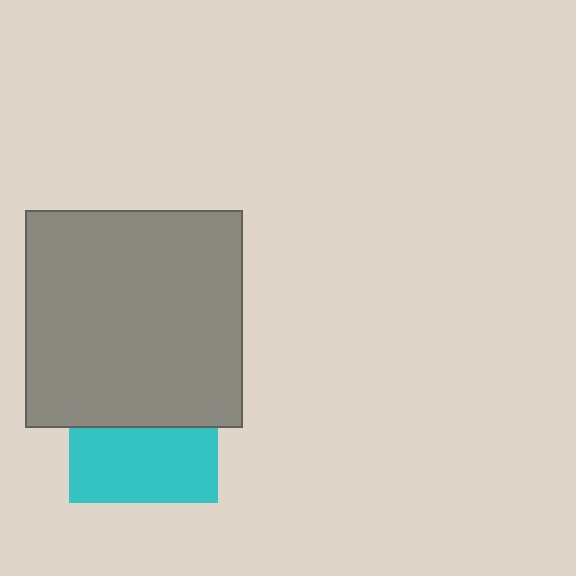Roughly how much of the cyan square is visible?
About half of it is visible (roughly 51%).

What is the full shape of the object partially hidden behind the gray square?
The partially hidden object is a cyan square.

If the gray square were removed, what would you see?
You would see the complete cyan square.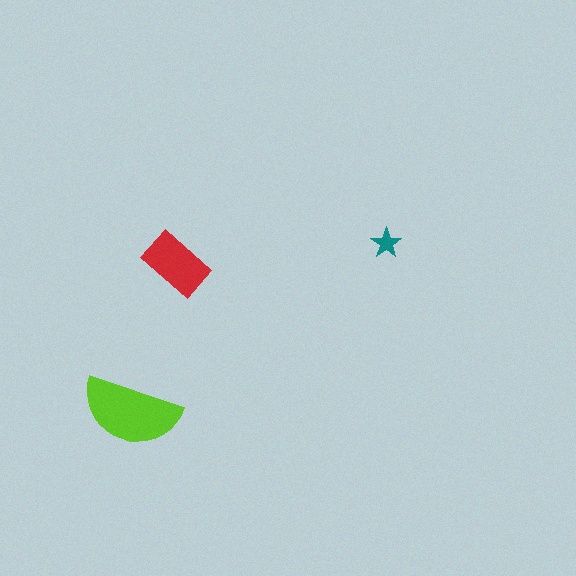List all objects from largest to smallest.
The lime semicircle, the red rectangle, the teal star.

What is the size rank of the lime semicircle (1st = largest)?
1st.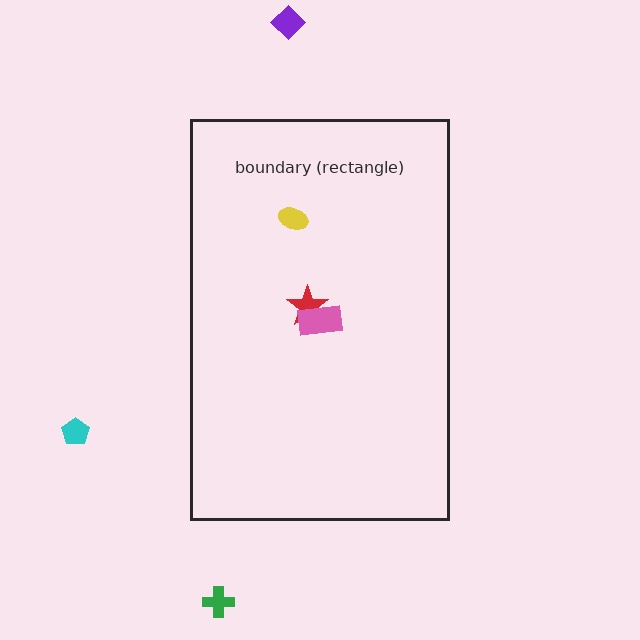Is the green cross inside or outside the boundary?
Outside.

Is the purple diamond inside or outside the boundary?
Outside.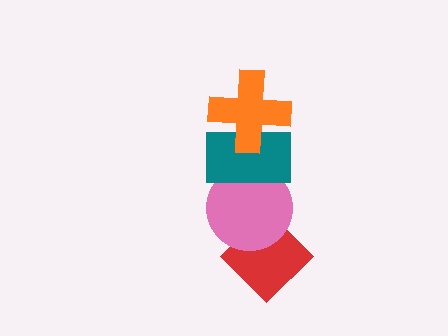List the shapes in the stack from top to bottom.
From top to bottom: the orange cross, the teal rectangle, the pink circle, the red diamond.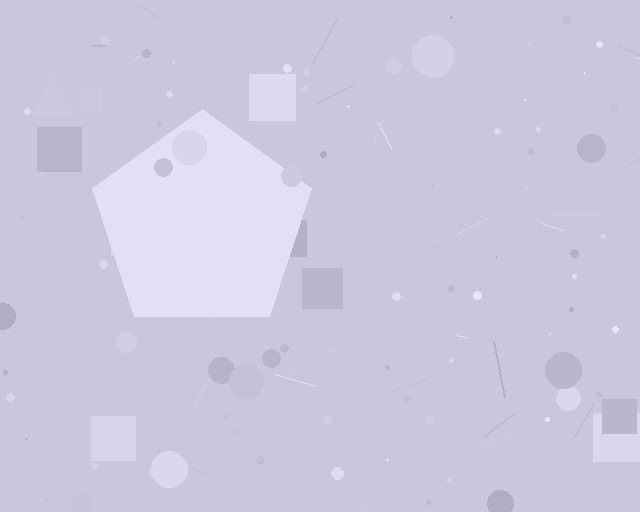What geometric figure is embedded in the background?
A pentagon is embedded in the background.